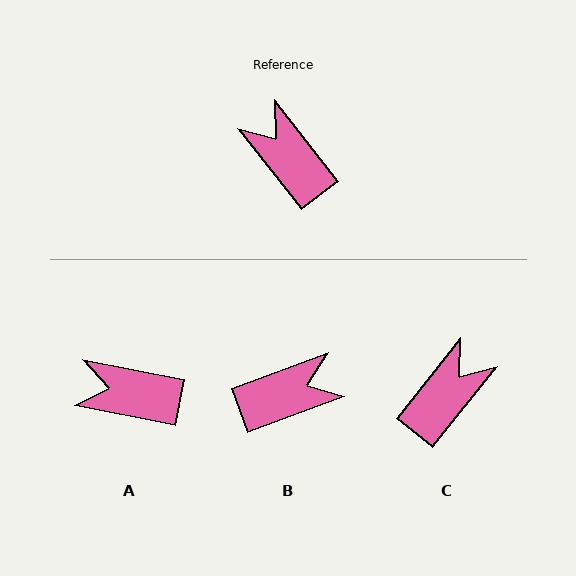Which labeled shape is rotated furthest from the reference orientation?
B, about 107 degrees away.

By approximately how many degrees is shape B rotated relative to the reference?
Approximately 107 degrees clockwise.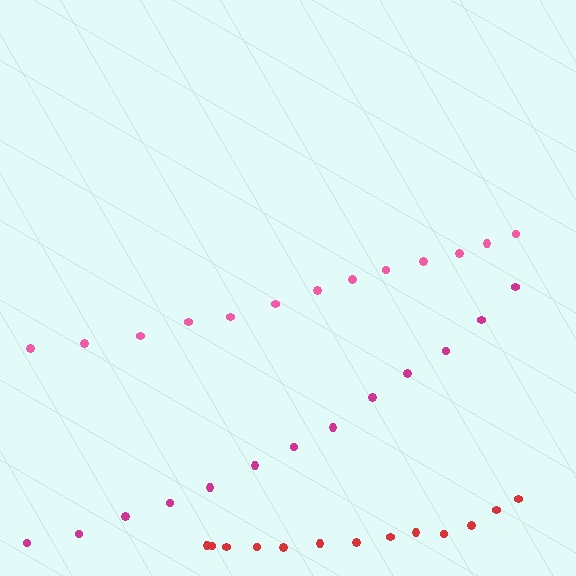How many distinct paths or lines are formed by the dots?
There are 3 distinct paths.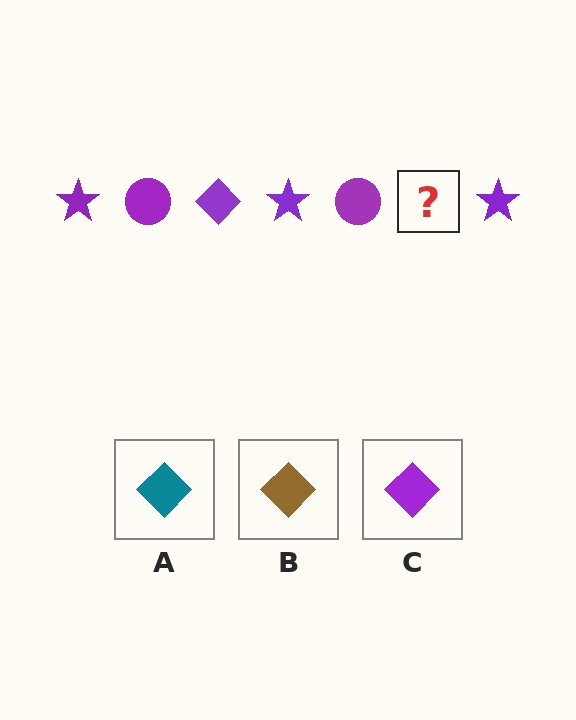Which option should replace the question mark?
Option C.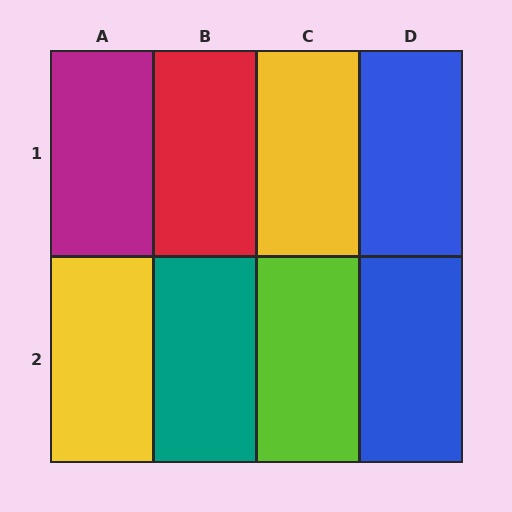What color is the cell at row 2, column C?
Lime.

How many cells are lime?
1 cell is lime.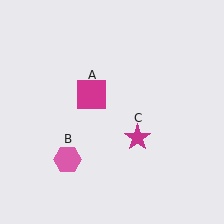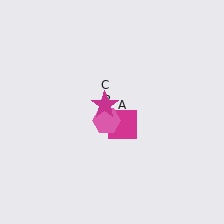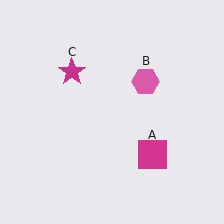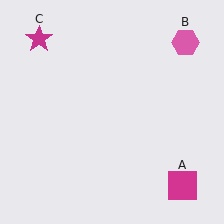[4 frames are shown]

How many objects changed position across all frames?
3 objects changed position: magenta square (object A), pink hexagon (object B), magenta star (object C).